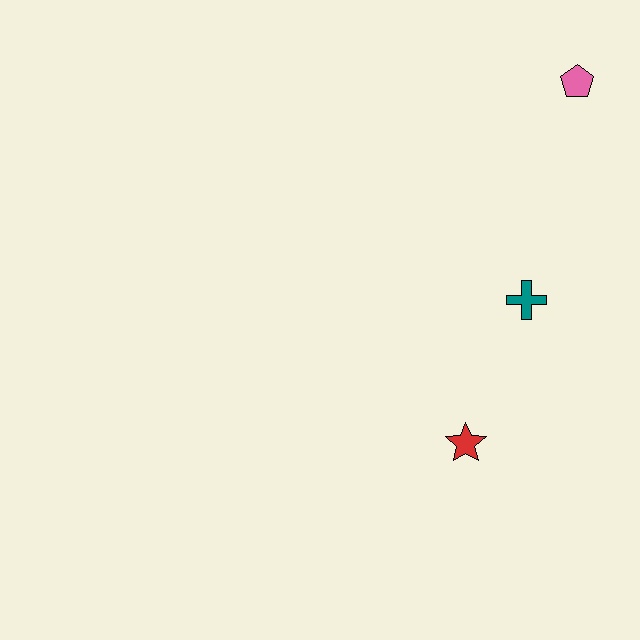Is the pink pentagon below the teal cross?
No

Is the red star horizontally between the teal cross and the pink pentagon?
No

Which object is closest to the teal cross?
The red star is closest to the teal cross.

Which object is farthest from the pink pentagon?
The red star is farthest from the pink pentagon.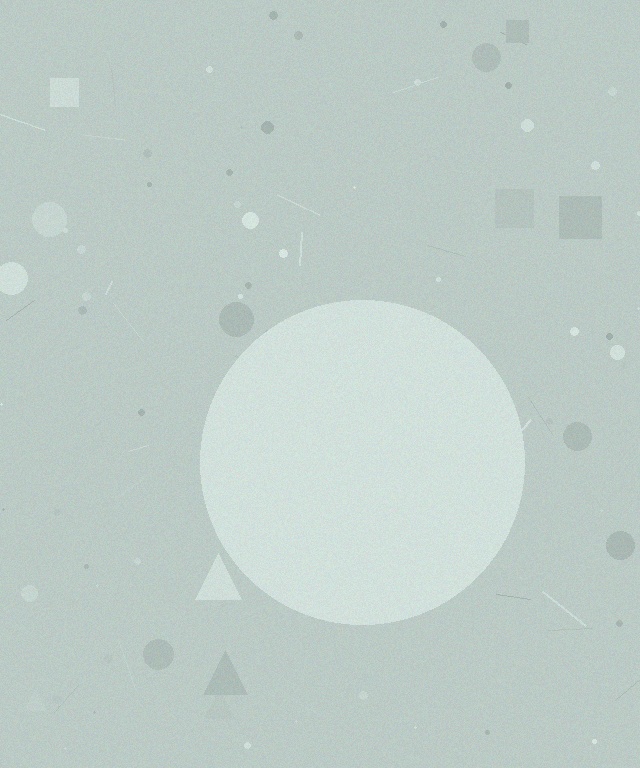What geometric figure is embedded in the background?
A circle is embedded in the background.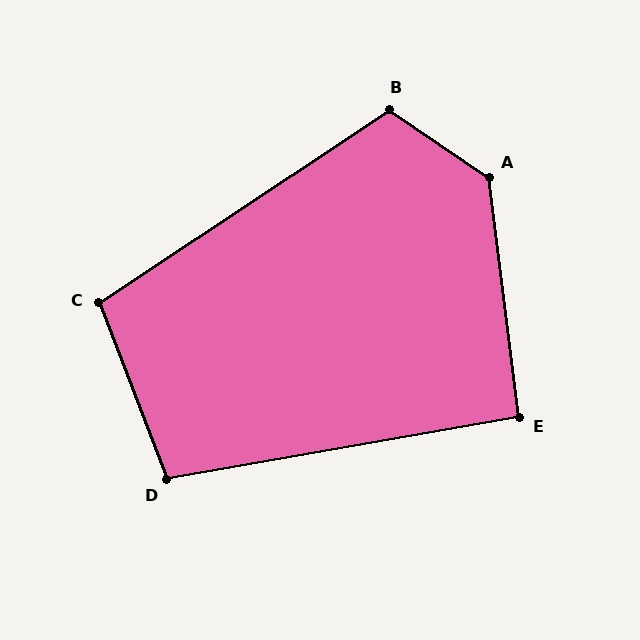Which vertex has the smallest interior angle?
E, at approximately 93 degrees.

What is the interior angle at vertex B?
Approximately 112 degrees (obtuse).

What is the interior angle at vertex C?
Approximately 103 degrees (obtuse).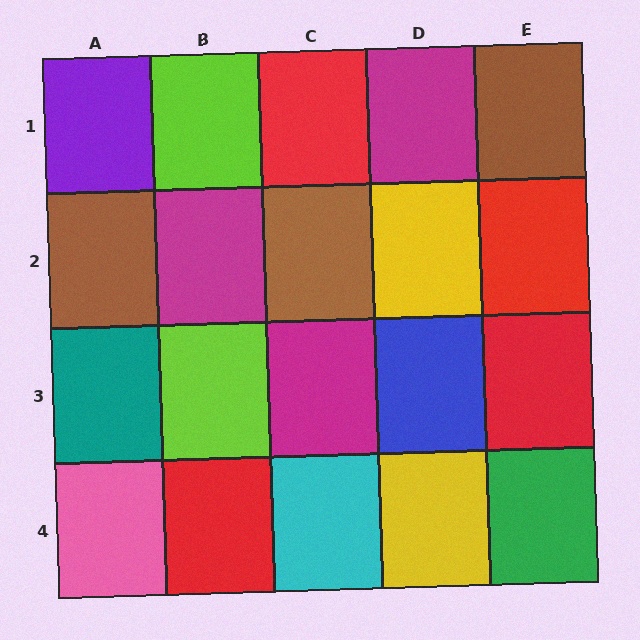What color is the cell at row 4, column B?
Red.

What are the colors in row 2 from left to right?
Brown, magenta, brown, yellow, red.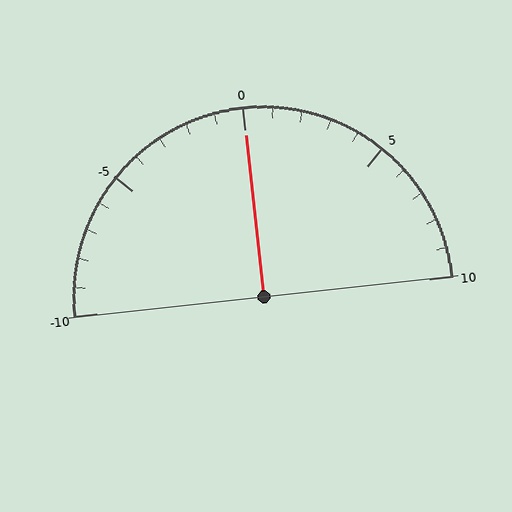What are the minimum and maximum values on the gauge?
The gauge ranges from -10 to 10.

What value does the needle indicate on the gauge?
The needle indicates approximately 0.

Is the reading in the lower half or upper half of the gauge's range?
The reading is in the upper half of the range (-10 to 10).